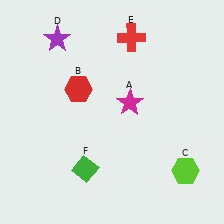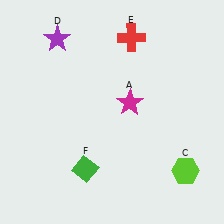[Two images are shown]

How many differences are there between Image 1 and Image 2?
There is 1 difference between the two images.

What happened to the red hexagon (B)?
The red hexagon (B) was removed in Image 2. It was in the top-left area of Image 1.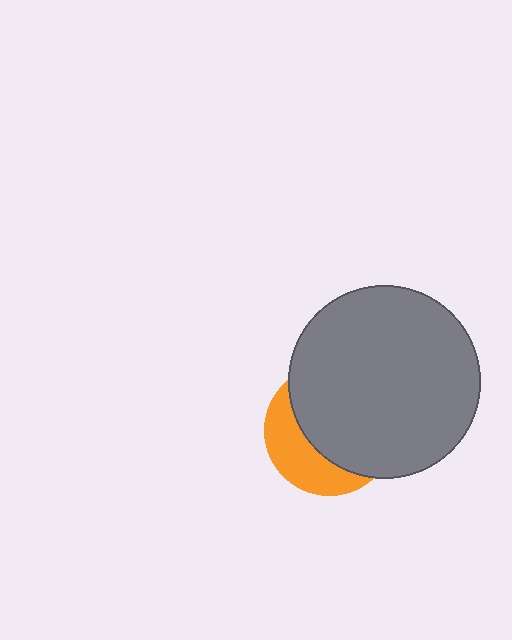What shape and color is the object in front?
The object in front is a gray circle.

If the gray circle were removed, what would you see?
You would see the complete orange circle.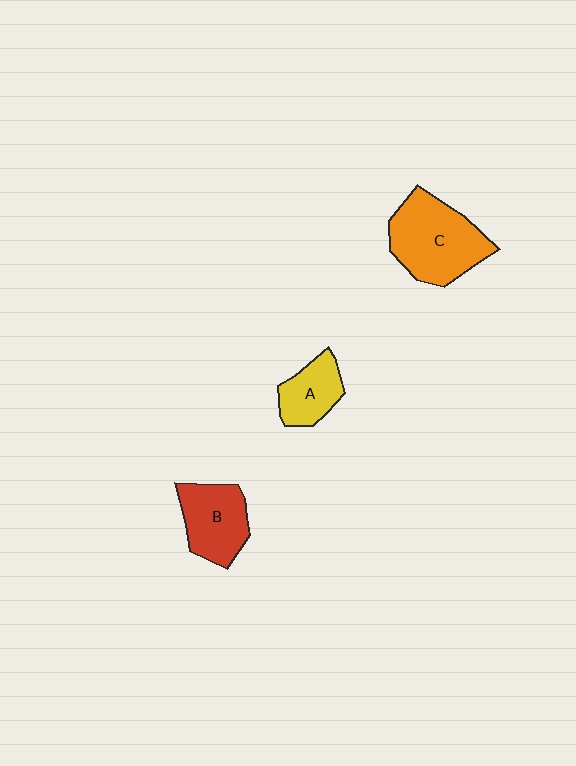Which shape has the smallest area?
Shape A (yellow).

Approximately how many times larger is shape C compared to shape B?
Approximately 1.4 times.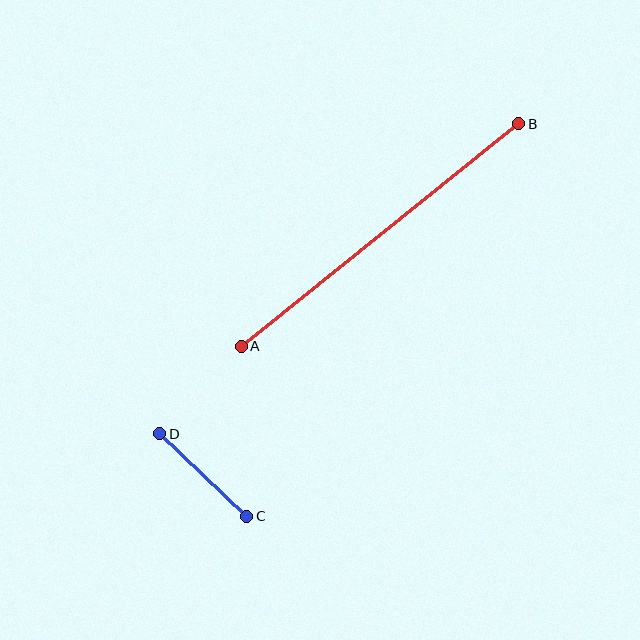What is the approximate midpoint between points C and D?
The midpoint is at approximately (203, 475) pixels.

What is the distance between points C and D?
The distance is approximately 120 pixels.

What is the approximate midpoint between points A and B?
The midpoint is at approximately (380, 235) pixels.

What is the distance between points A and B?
The distance is approximately 356 pixels.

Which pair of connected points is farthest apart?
Points A and B are farthest apart.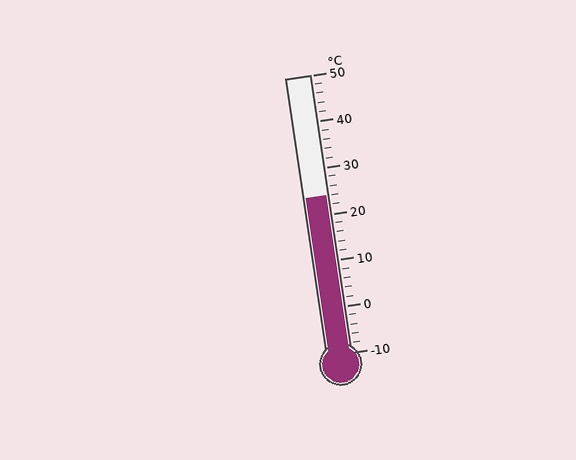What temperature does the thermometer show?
The thermometer shows approximately 24°C.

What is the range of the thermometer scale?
The thermometer scale ranges from -10°C to 50°C.